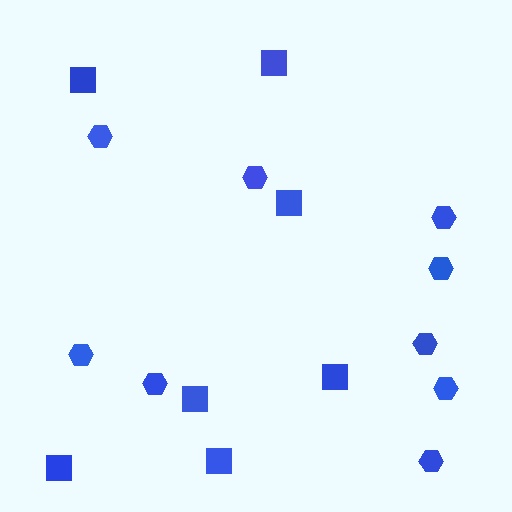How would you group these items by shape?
There are 2 groups: one group of squares (7) and one group of hexagons (9).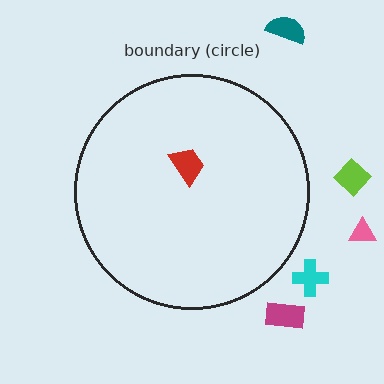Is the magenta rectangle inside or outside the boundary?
Outside.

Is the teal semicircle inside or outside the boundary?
Outside.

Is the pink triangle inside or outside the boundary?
Outside.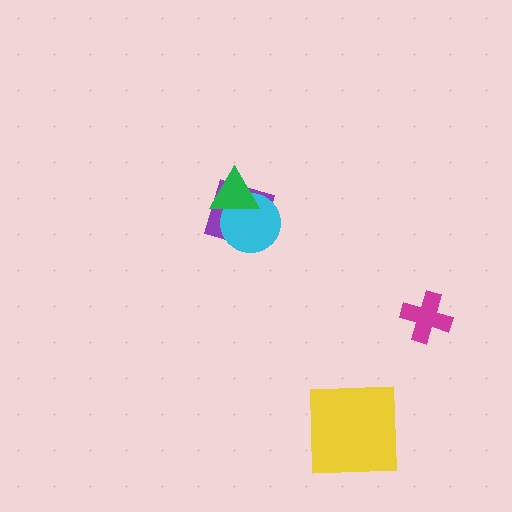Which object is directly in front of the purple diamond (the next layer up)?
The cyan circle is directly in front of the purple diamond.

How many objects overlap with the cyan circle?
2 objects overlap with the cyan circle.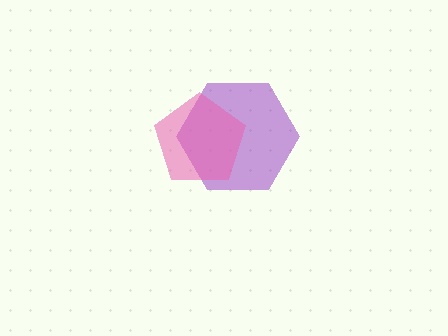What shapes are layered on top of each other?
The layered shapes are: a purple hexagon, a pink pentagon.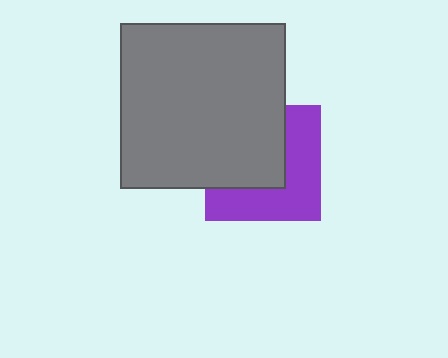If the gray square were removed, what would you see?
You would see the complete purple square.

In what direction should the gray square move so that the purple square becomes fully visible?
The gray square should move toward the upper-left. That is the shortest direction to clear the overlap and leave the purple square fully visible.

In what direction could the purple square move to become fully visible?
The purple square could move toward the lower-right. That would shift it out from behind the gray square entirely.